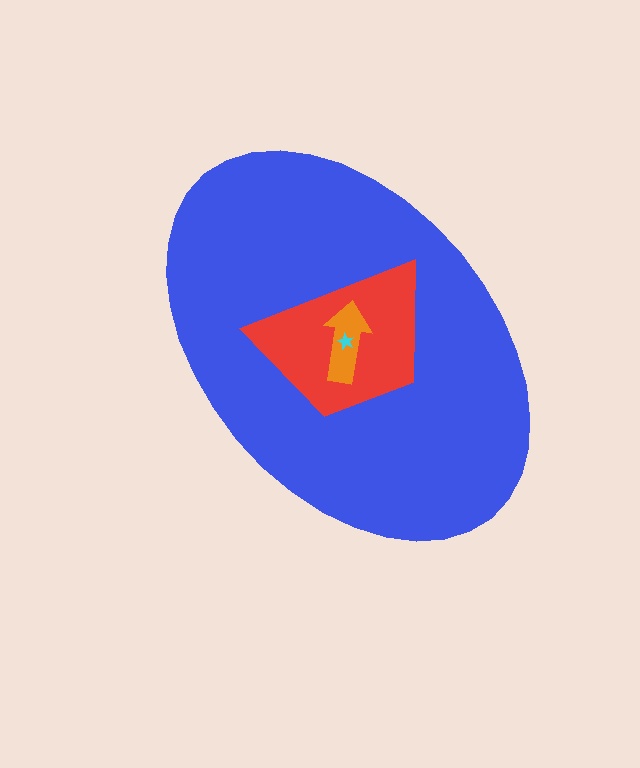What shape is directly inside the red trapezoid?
The orange arrow.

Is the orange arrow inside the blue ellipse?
Yes.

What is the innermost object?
The cyan star.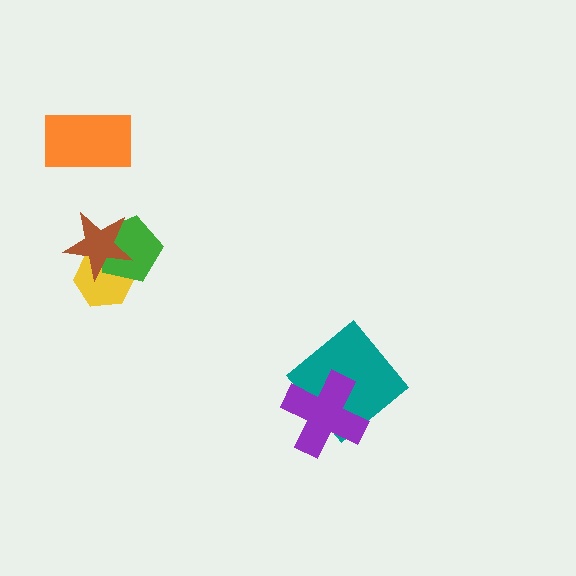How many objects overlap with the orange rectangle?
0 objects overlap with the orange rectangle.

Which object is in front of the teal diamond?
The purple cross is in front of the teal diamond.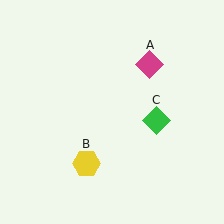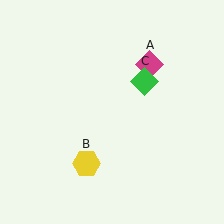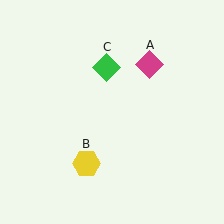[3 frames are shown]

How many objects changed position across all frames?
1 object changed position: green diamond (object C).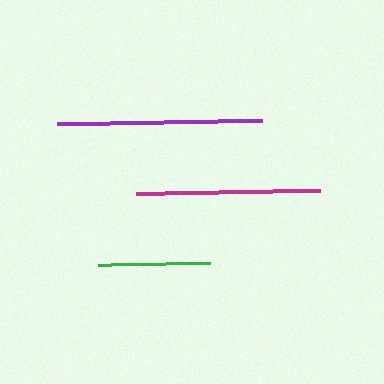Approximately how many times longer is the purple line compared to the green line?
The purple line is approximately 1.8 times the length of the green line.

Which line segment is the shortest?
The green line is the shortest at approximately 112 pixels.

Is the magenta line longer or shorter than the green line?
The magenta line is longer than the green line.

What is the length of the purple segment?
The purple segment is approximately 205 pixels long.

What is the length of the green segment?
The green segment is approximately 112 pixels long.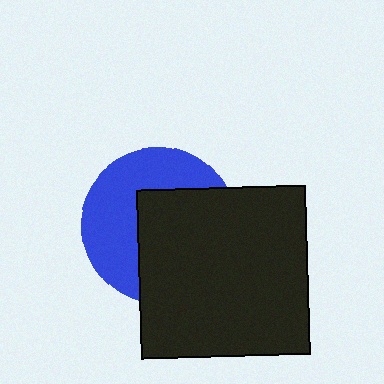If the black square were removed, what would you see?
You would see the complete blue circle.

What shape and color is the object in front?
The object in front is a black square.